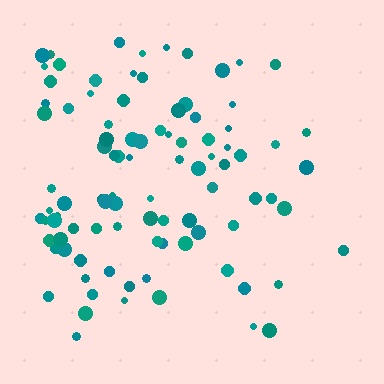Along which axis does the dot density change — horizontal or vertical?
Horizontal.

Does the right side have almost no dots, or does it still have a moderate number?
Still a moderate number, just noticeably fewer than the left.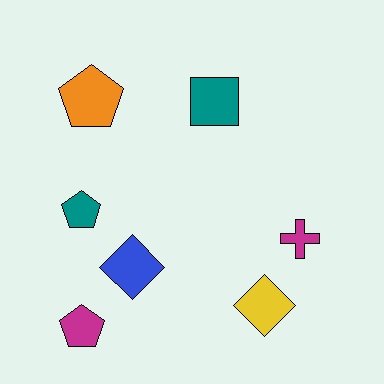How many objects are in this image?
There are 7 objects.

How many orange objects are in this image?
There is 1 orange object.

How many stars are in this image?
There are no stars.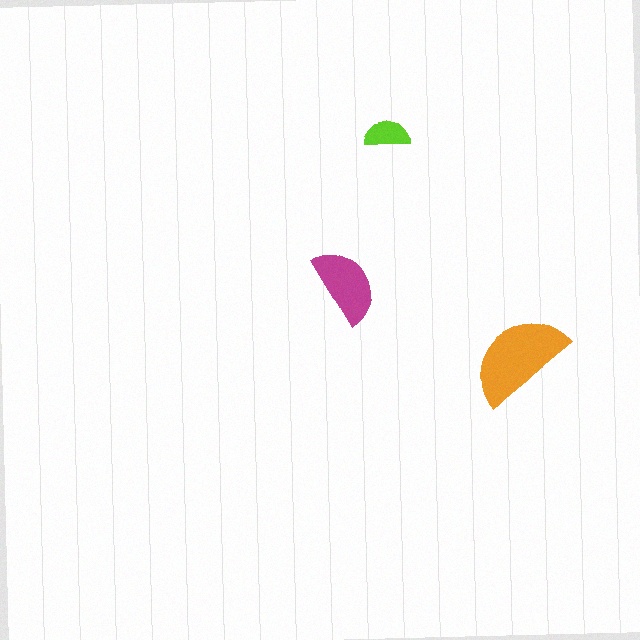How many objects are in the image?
There are 3 objects in the image.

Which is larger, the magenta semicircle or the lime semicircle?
The magenta one.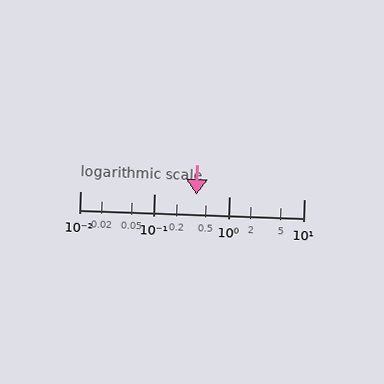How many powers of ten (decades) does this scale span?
The scale spans 3 decades, from 0.01 to 10.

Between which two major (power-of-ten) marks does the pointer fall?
The pointer is between 0.1 and 1.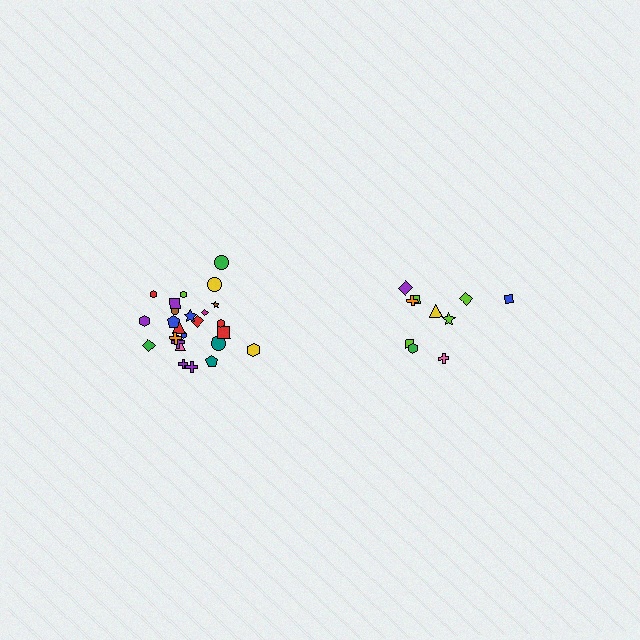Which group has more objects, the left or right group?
The left group.